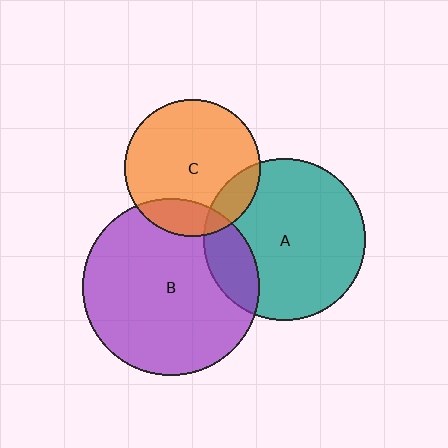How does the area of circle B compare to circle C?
Approximately 1.7 times.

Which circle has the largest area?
Circle B (purple).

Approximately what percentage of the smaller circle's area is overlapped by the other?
Approximately 15%.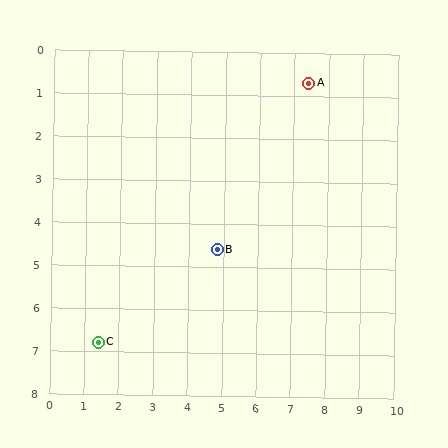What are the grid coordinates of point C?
Point C is at approximately (1.4, 6.8).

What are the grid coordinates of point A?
Point A is at approximately (7.4, 0.7).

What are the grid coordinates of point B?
Point B is at approximately (4.8, 4.6).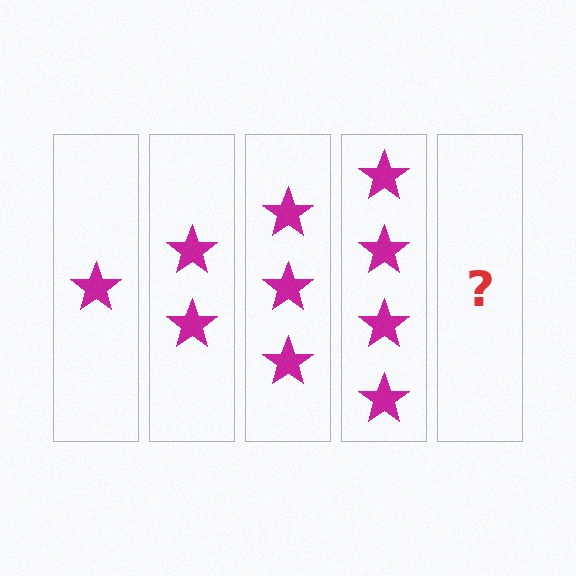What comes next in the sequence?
The next element should be 5 stars.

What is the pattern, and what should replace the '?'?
The pattern is that each step adds one more star. The '?' should be 5 stars.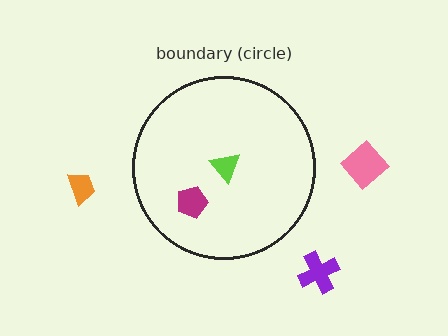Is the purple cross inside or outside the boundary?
Outside.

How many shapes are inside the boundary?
2 inside, 3 outside.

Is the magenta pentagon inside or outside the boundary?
Inside.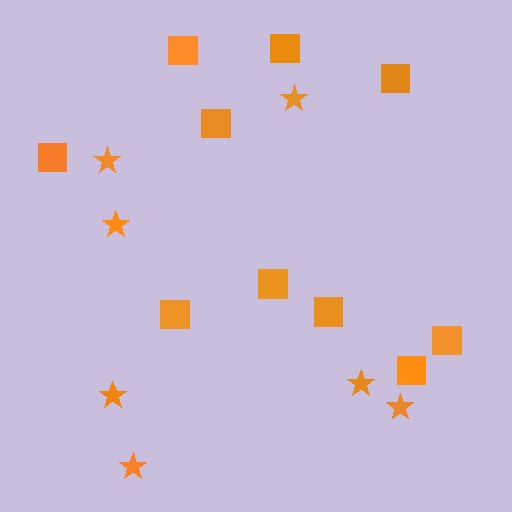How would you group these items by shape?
There are 2 groups: one group of stars (7) and one group of squares (10).